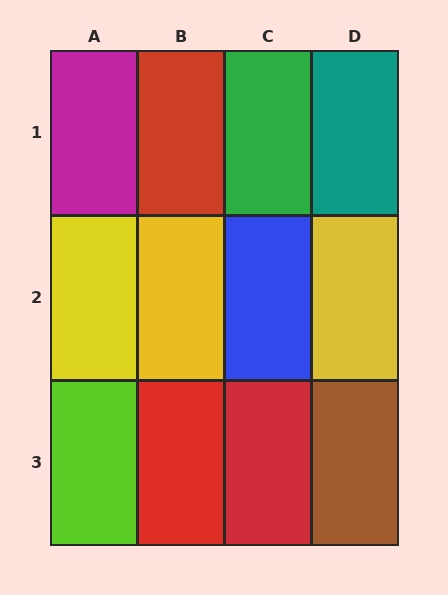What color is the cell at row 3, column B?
Red.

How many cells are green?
1 cell is green.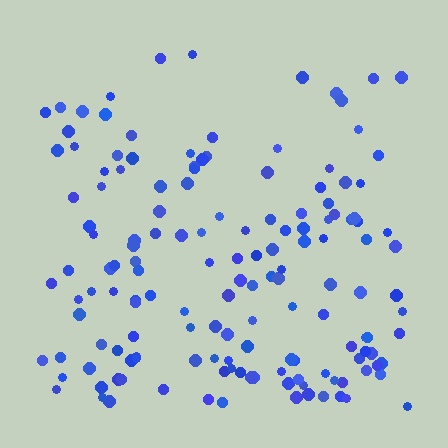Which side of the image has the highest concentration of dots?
The bottom.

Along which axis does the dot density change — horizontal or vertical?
Vertical.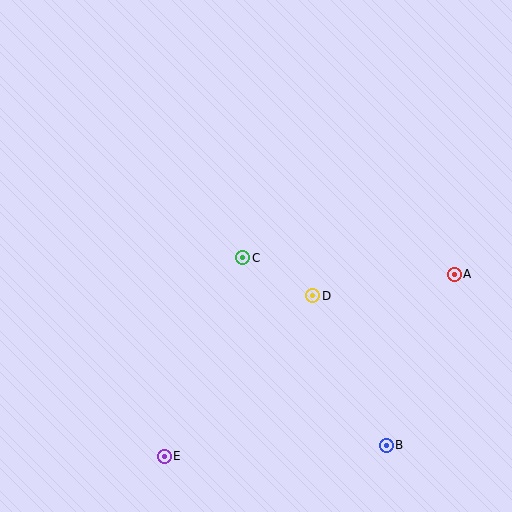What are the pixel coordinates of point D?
Point D is at (313, 296).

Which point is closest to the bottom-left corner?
Point E is closest to the bottom-left corner.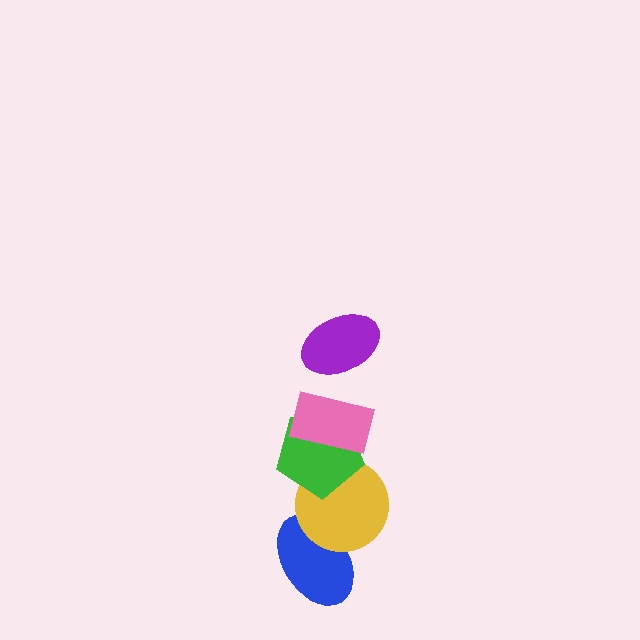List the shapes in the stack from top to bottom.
From top to bottom: the purple ellipse, the pink rectangle, the green pentagon, the yellow circle, the blue ellipse.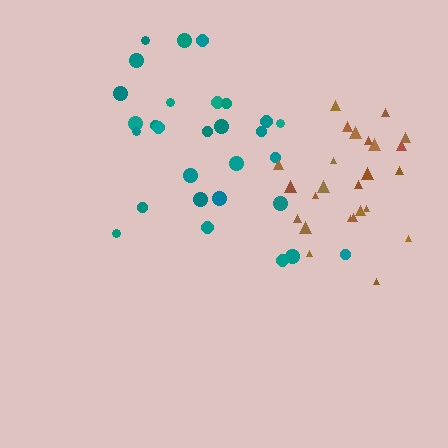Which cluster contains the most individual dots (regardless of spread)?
Teal (29).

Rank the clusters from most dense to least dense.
brown, teal.